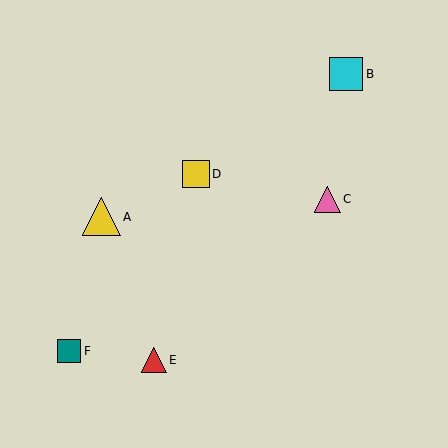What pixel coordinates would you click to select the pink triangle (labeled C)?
Click at (327, 199) to select the pink triangle C.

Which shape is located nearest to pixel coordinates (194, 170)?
The yellow square (labeled D) at (196, 174) is nearest to that location.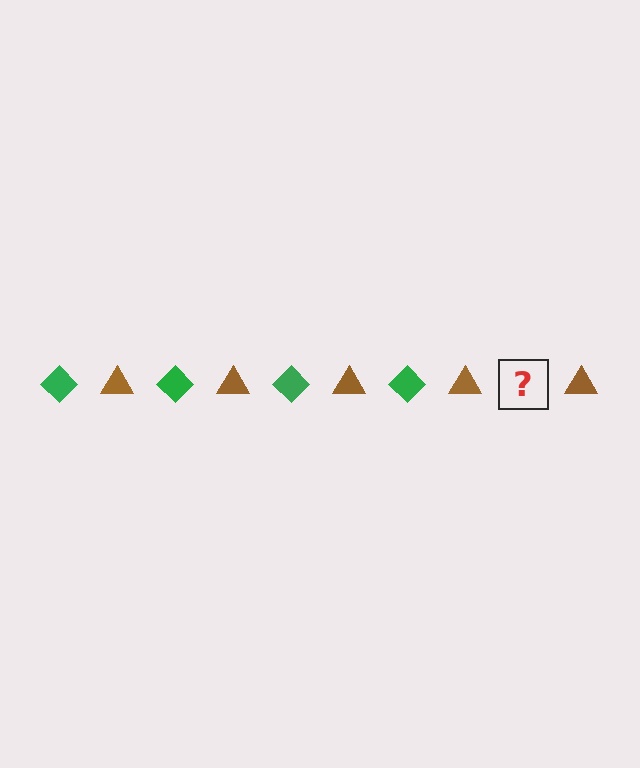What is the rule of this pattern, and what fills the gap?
The rule is that the pattern alternates between green diamond and brown triangle. The gap should be filled with a green diamond.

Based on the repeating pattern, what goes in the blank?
The blank should be a green diamond.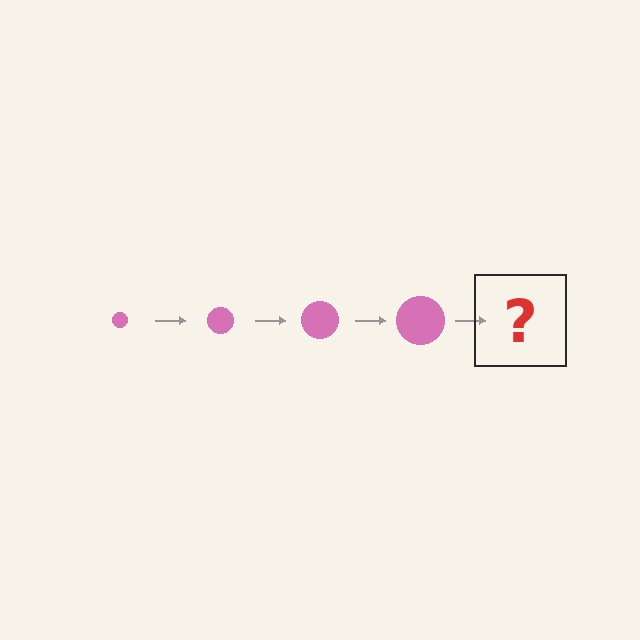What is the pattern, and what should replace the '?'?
The pattern is that the circle gets progressively larger each step. The '?' should be a pink circle, larger than the previous one.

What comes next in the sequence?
The next element should be a pink circle, larger than the previous one.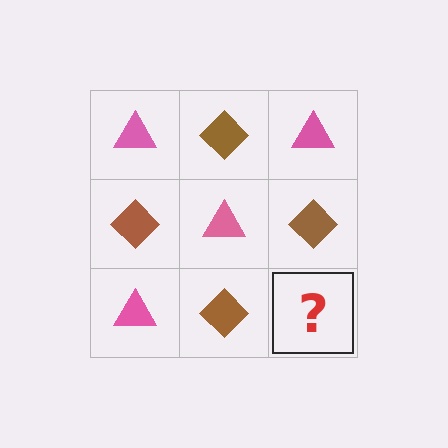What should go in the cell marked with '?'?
The missing cell should contain a pink triangle.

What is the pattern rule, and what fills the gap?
The rule is that it alternates pink triangle and brown diamond in a checkerboard pattern. The gap should be filled with a pink triangle.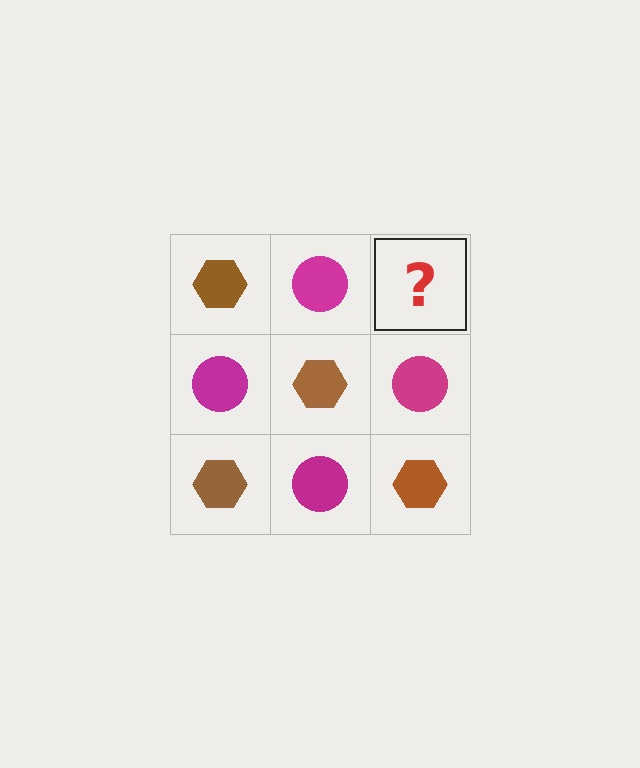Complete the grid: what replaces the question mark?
The question mark should be replaced with a brown hexagon.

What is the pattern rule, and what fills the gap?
The rule is that it alternates brown hexagon and magenta circle in a checkerboard pattern. The gap should be filled with a brown hexagon.